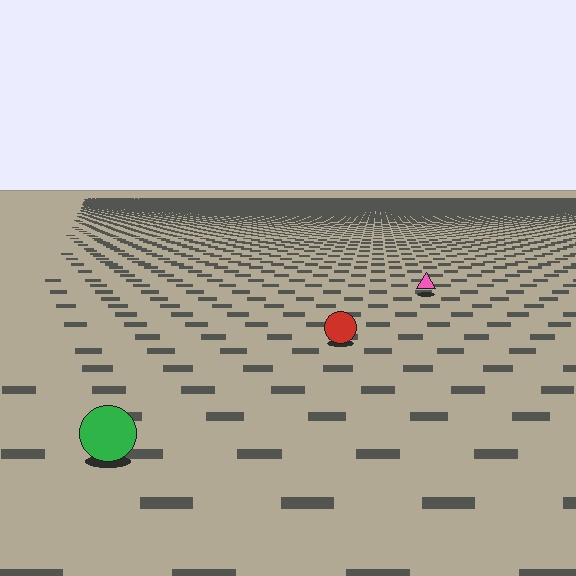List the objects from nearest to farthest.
From nearest to farthest: the green circle, the red circle, the pink triangle.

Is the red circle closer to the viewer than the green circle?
No. The green circle is closer — you can tell from the texture gradient: the ground texture is coarser near it.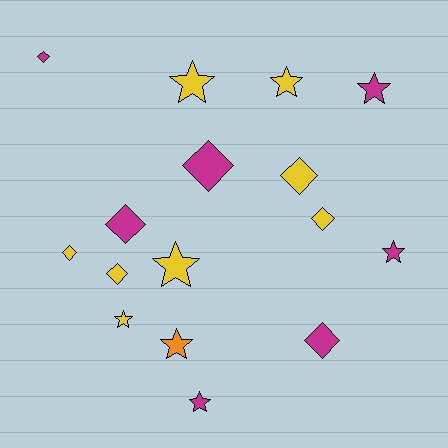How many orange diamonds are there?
There are no orange diamonds.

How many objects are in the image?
There are 16 objects.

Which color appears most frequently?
Yellow, with 8 objects.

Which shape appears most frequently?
Diamond, with 8 objects.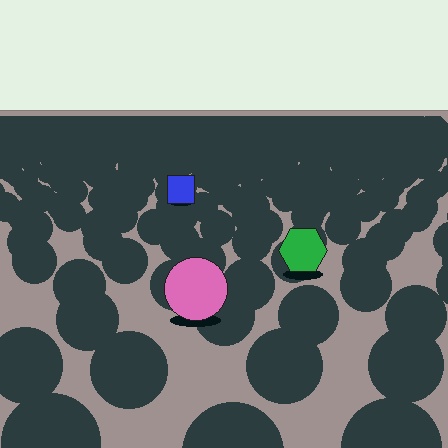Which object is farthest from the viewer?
The blue square is farthest from the viewer. It appears smaller and the ground texture around it is denser.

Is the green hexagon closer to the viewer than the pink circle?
No. The pink circle is closer — you can tell from the texture gradient: the ground texture is coarser near it.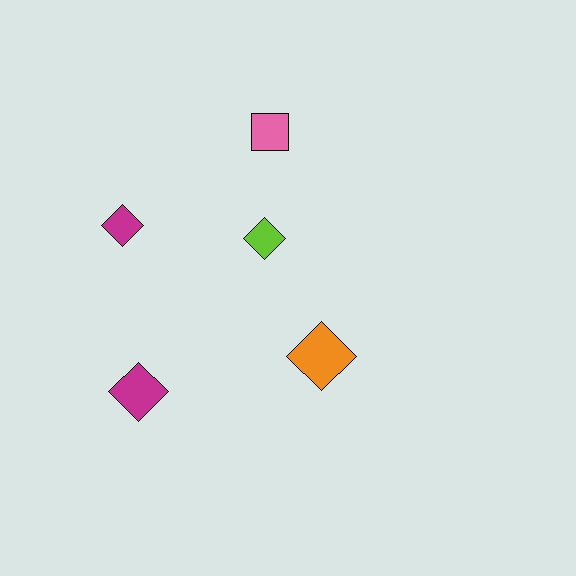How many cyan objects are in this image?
There are no cyan objects.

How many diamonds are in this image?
There are 4 diamonds.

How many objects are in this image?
There are 5 objects.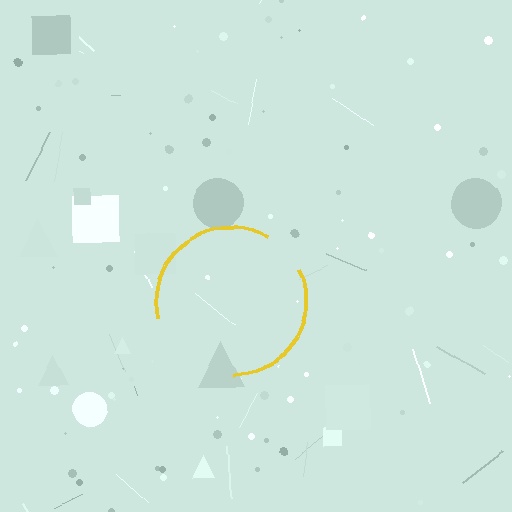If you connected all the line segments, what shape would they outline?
They would outline a circle.